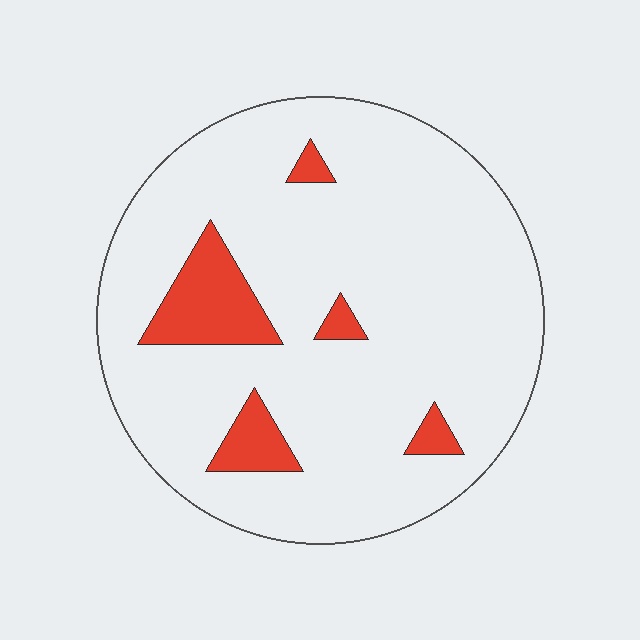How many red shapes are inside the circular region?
5.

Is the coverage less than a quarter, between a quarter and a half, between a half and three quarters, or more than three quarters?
Less than a quarter.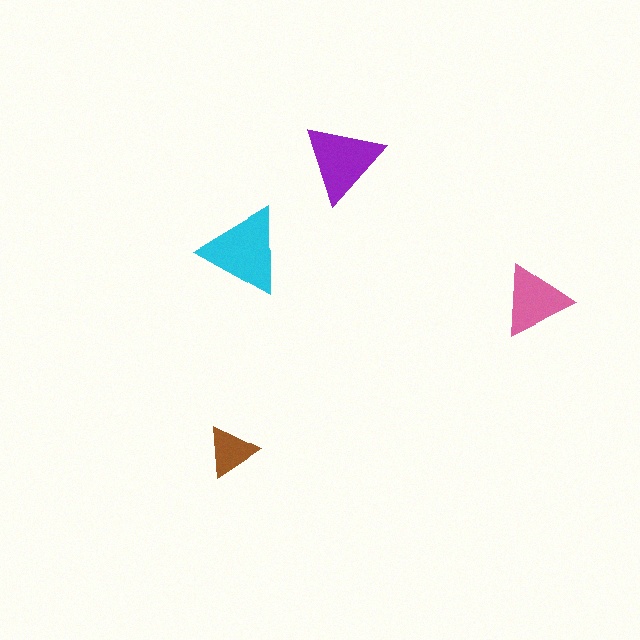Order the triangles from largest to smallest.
the cyan one, the purple one, the pink one, the brown one.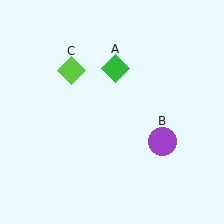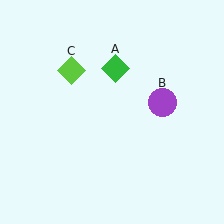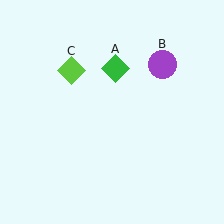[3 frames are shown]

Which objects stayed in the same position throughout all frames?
Green diamond (object A) and lime diamond (object C) remained stationary.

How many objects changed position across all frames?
1 object changed position: purple circle (object B).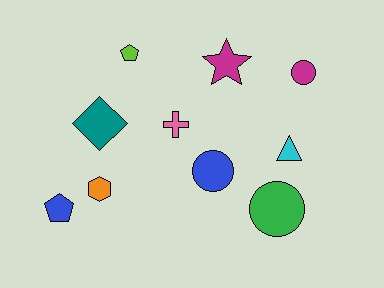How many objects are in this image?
There are 10 objects.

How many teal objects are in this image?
There is 1 teal object.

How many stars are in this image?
There is 1 star.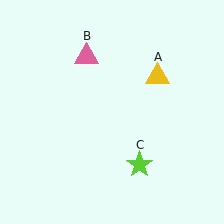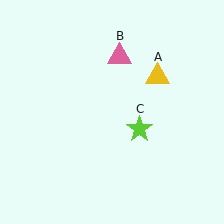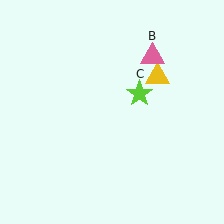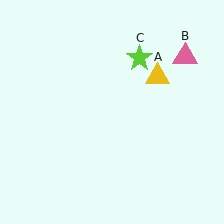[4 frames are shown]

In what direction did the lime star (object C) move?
The lime star (object C) moved up.